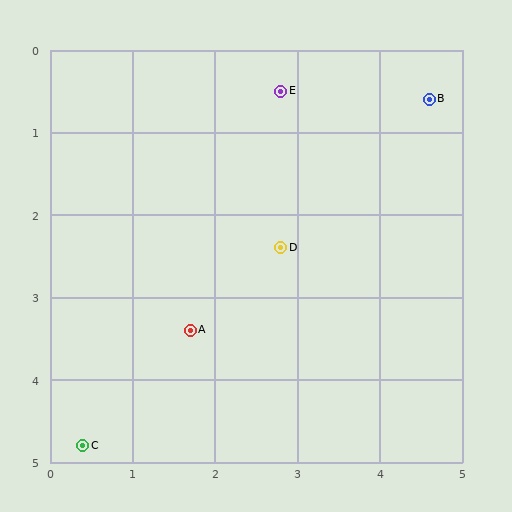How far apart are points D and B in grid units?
Points D and B are about 2.5 grid units apart.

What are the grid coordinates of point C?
Point C is at approximately (0.4, 4.8).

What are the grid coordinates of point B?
Point B is at approximately (4.6, 0.6).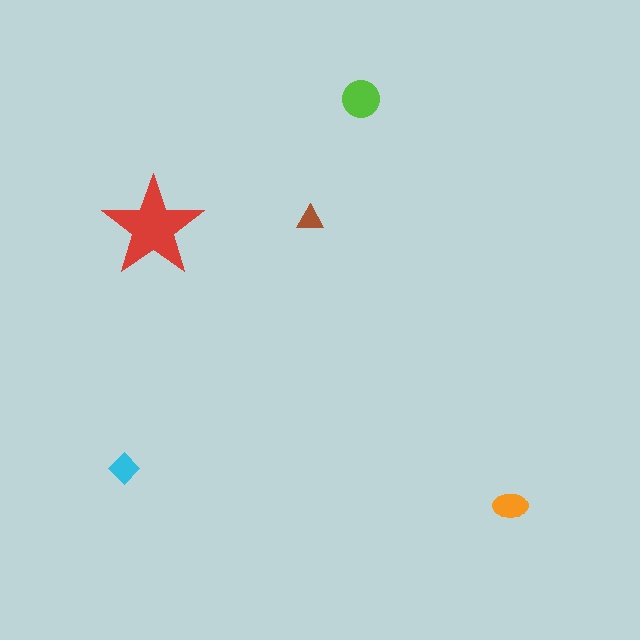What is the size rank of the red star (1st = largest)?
1st.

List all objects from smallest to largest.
The brown triangle, the cyan diamond, the orange ellipse, the lime circle, the red star.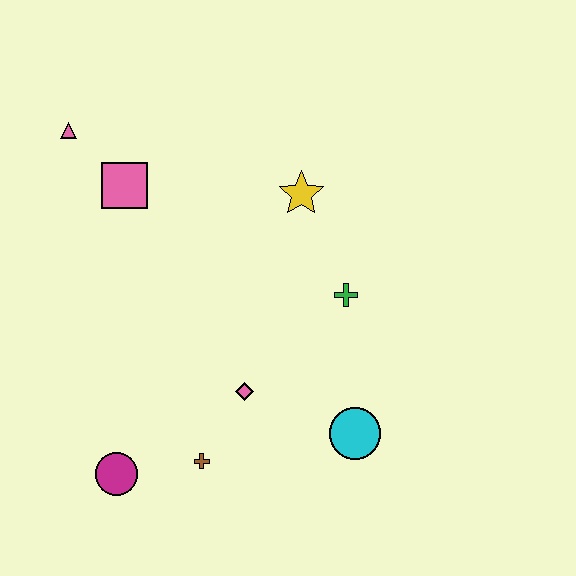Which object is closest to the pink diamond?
The brown cross is closest to the pink diamond.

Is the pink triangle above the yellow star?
Yes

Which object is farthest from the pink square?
The cyan circle is farthest from the pink square.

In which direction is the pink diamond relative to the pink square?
The pink diamond is below the pink square.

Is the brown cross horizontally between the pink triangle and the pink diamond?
Yes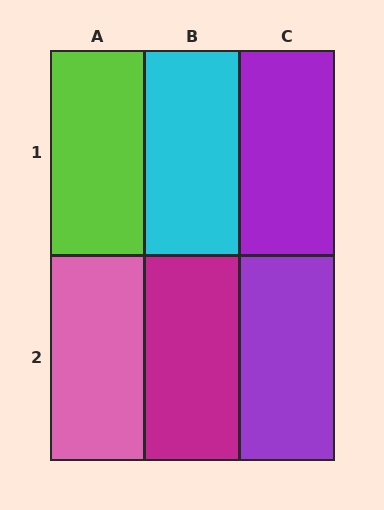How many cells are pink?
1 cell is pink.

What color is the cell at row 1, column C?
Purple.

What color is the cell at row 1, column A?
Lime.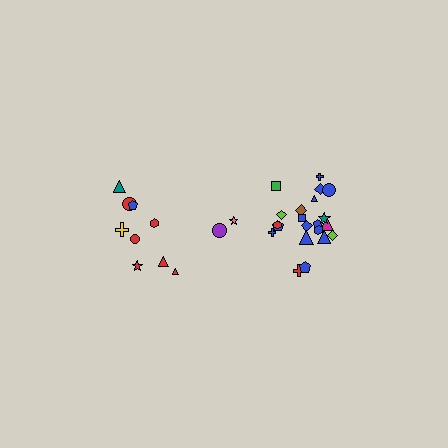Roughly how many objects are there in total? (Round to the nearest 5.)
Roughly 30 objects in total.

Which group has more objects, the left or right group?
The right group.